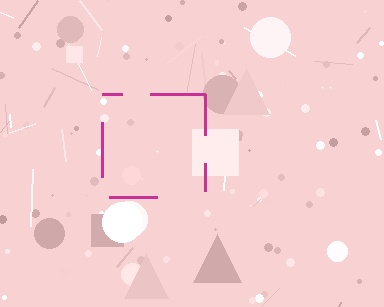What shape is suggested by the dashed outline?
The dashed outline suggests a square.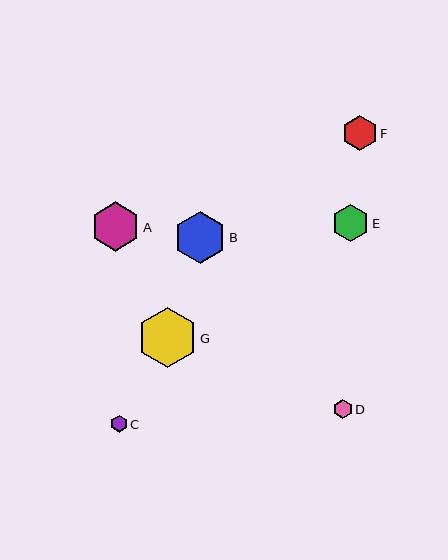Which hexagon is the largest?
Hexagon G is the largest with a size of approximately 60 pixels.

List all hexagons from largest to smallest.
From largest to smallest: G, B, A, E, F, D, C.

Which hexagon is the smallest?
Hexagon C is the smallest with a size of approximately 17 pixels.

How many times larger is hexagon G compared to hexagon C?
Hexagon G is approximately 3.6 times the size of hexagon C.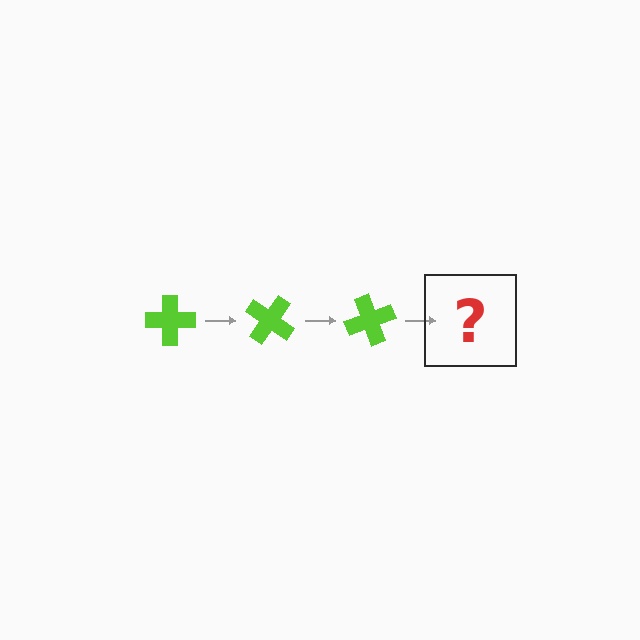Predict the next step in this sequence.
The next step is a lime cross rotated 105 degrees.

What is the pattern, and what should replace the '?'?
The pattern is that the cross rotates 35 degrees each step. The '?' should be a lime cross rotated 105 degrees.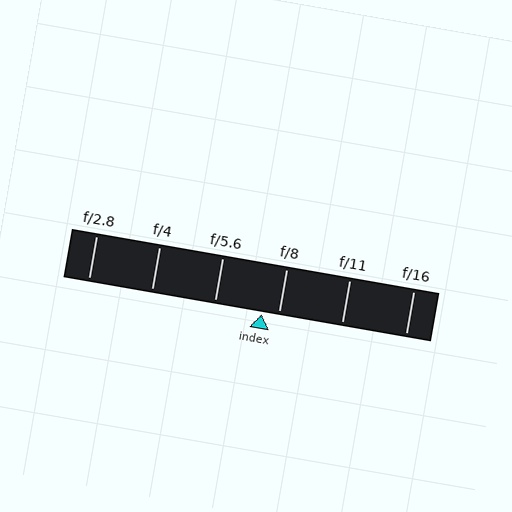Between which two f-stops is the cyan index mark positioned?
The index mark is between f/5.6 and f/8.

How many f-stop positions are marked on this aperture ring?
There are 6 f-stop positions marked.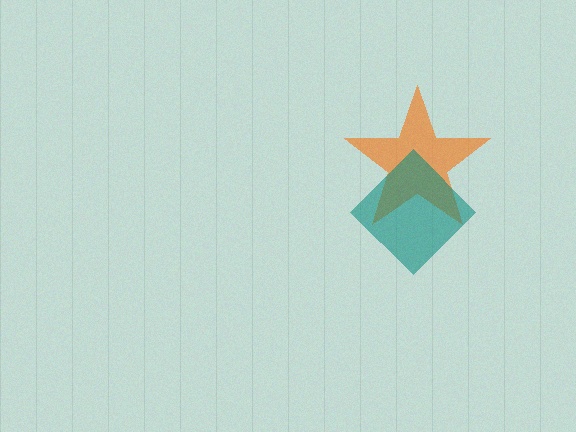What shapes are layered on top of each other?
The layered shapes are: an orange star, a teal diamond.